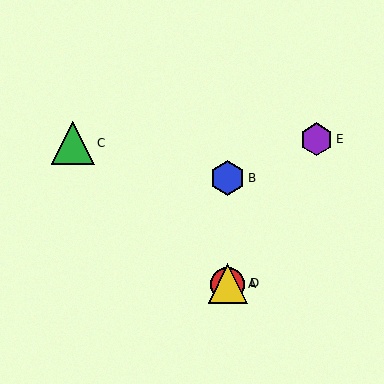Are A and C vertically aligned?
No, A is at x≈228 and C is at x≈73.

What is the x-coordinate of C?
Object C is at x≈73.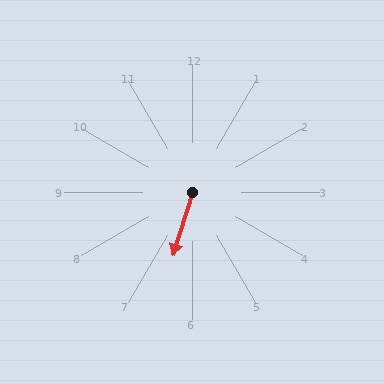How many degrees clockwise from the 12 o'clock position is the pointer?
Approximately 197 degrees.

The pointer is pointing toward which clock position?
Roughly 7 o'clock.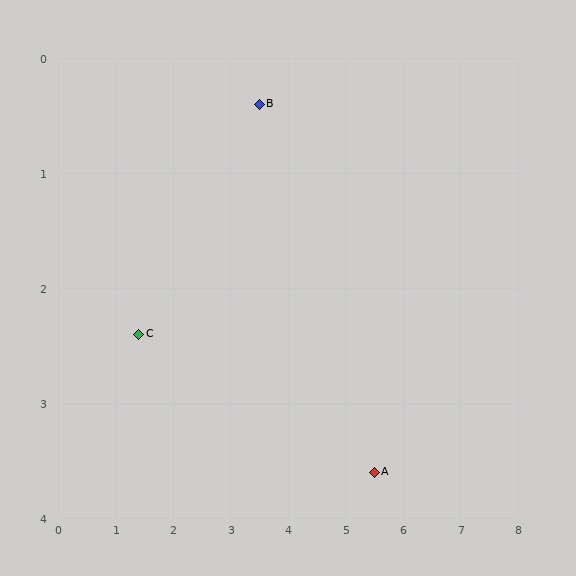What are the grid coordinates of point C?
Point C is at approximately (1.4, 2.4).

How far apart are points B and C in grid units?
Points B and C are about 2.9 grid units apart.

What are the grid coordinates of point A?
Point A is at approximately (5.5, 3.6).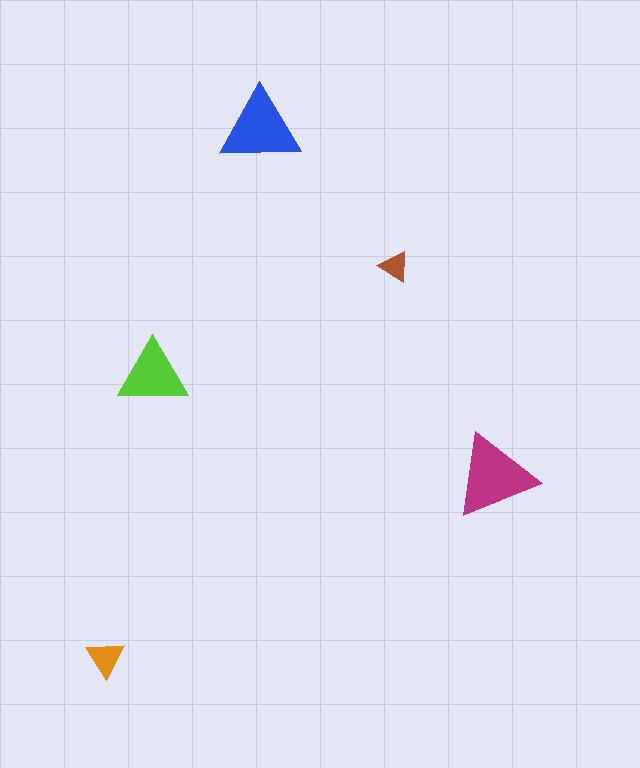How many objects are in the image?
There are 5 objects in the image.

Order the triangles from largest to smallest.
the magenta one, the blue one, the lime one, the orange one, the brown one.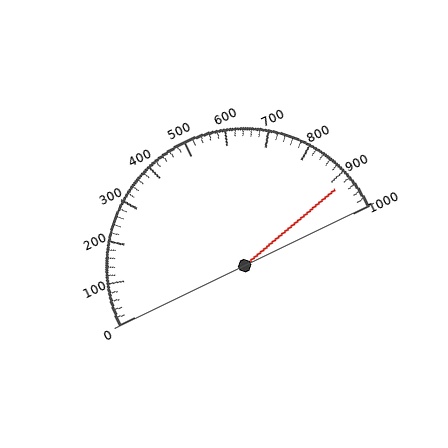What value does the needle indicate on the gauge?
The needle indicates approximately 920.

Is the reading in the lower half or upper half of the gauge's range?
The reading is in the upper half of the range (0 to 1000).